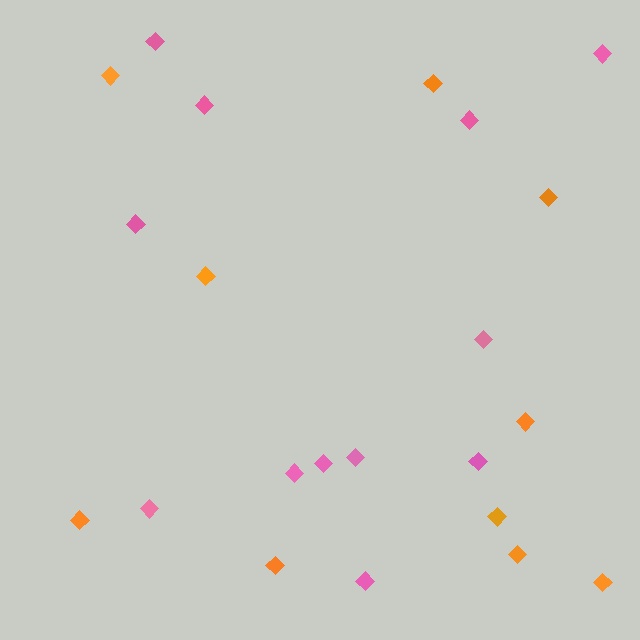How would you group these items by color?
There are 2 groups: one group of pink diamonds (12) and one group of orange diamonds (10).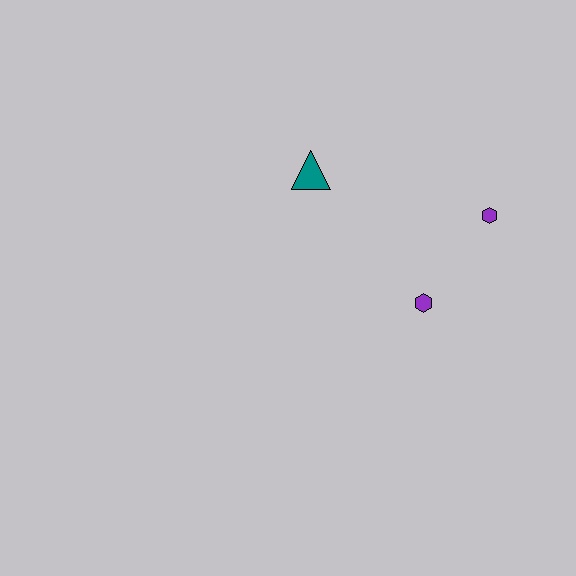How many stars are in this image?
There are no stars.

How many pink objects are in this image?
There are no pink objects.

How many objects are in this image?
There are 3 objects.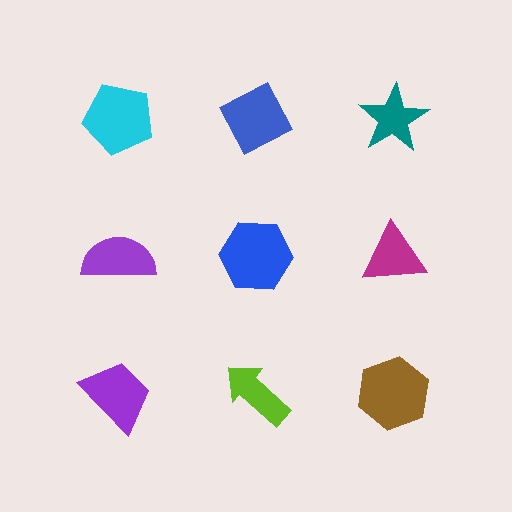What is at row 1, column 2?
A blue diamond.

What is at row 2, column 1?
A purple semicircle.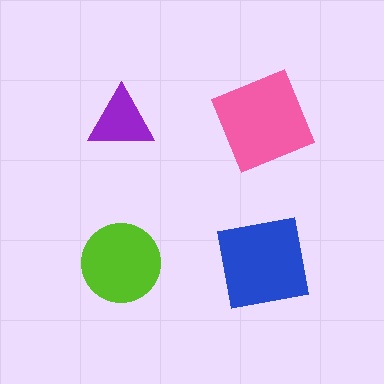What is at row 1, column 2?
A pink square.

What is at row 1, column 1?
A purple triangle.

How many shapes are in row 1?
2 shapes.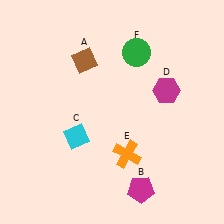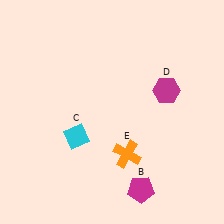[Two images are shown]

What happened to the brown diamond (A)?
The brown diamond (A) was removed in Image 2. It was in the top-left area of Image 1.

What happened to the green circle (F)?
The green circle (F) was removed in Image 2. It was in the top-right area of Image 1.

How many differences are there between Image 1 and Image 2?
There are 2 differences between the two images.